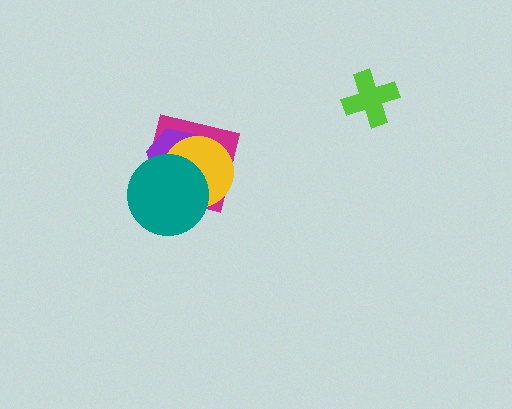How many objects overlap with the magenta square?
3 objects overlap with the magenta square.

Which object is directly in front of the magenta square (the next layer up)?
The purple hexagon is directly in front of the magenta square.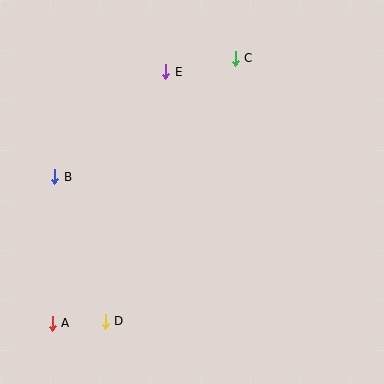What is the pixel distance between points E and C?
The distance between E and C is 71 pixels.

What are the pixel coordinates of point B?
Point B is at (55, 177).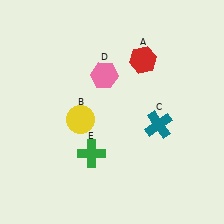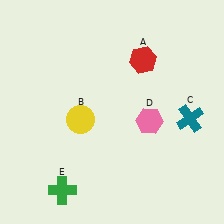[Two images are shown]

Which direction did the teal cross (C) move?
The teal cross (C) moved right.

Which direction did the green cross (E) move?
The green cross (E) moved down.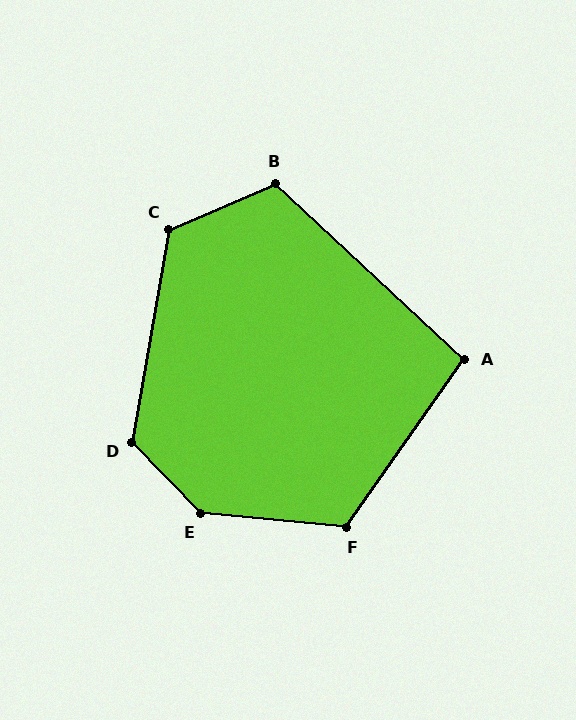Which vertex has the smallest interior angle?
A, at approximately 98 degrees.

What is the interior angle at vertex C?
Approximately 123 degrees (obtuse).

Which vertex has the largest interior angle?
E, at approximately 139 degrees.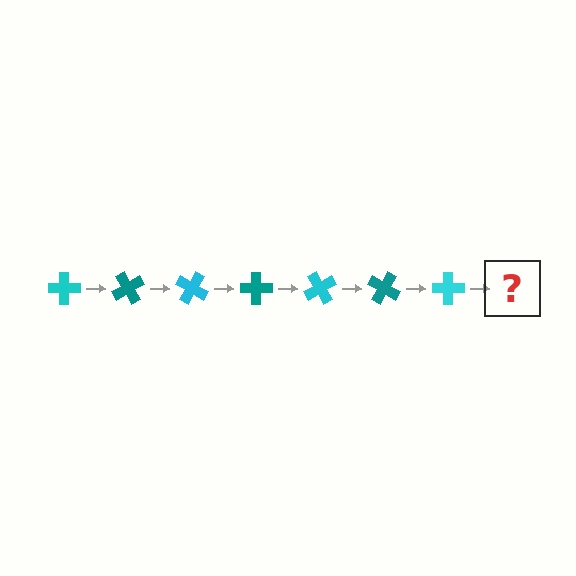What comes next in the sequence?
The next element should be a teal cross, rotated 420 degrees from the start.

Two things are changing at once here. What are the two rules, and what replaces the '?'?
The two rules are that it rotates 60 degrees each step and the color cycles through cyan and teal. The '?' should be a teal cross, rotated 420 degrees from the start.